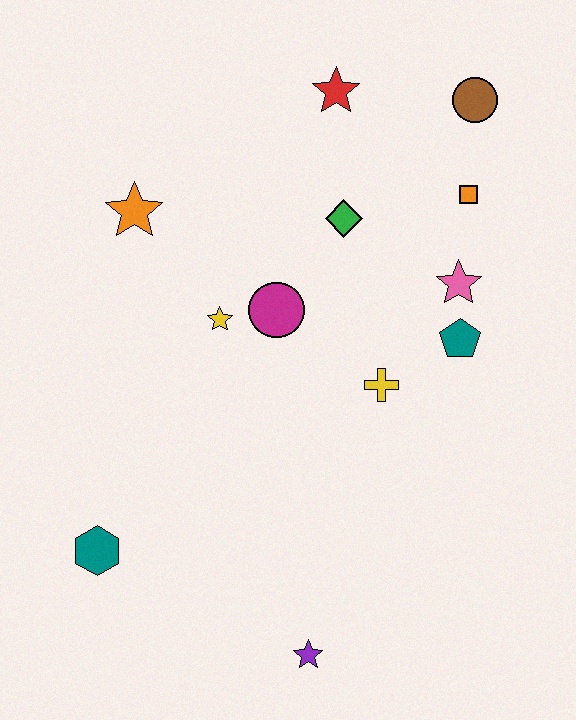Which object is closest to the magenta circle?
The yellow star is closest to the magenta circle.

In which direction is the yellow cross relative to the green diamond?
The yellow cross is below the green diamond.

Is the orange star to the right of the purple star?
No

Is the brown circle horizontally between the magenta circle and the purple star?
No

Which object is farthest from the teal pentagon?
The teal hexagon is farthest from the teal pentagon.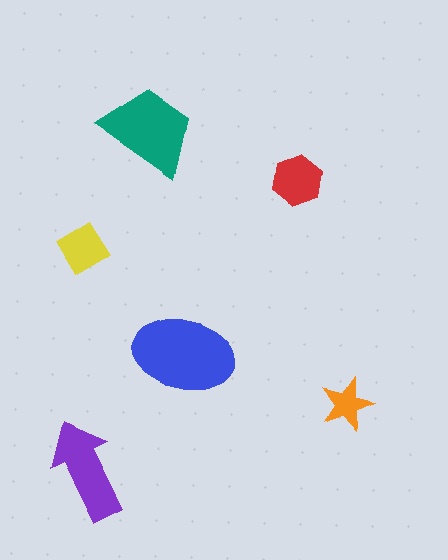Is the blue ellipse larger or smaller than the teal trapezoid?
Larger.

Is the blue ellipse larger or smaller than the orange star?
Larger.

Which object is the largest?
The blue ellipse.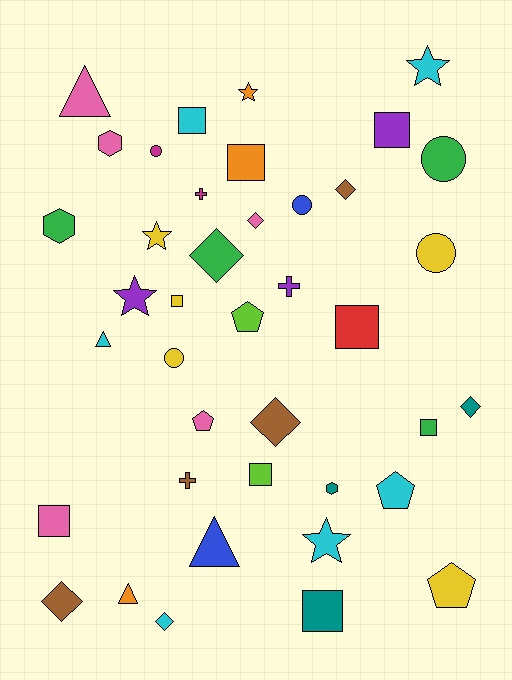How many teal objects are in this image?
There are 3 teal objects.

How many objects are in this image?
There are 40 objects.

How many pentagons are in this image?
There are 4 pentagons.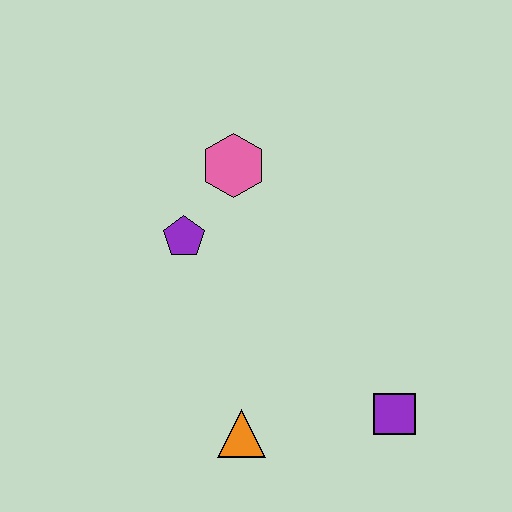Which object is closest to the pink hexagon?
The purple pentagon is closest to the pink hexagon.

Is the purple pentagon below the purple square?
No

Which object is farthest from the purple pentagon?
The purple square is farthest from the purple pentagon.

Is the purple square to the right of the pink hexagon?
Yes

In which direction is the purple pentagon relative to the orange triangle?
The purple pentagon is above the orange triangle.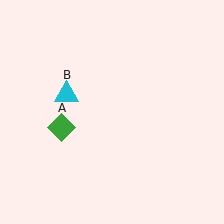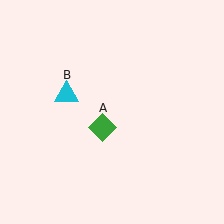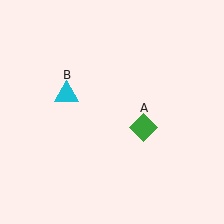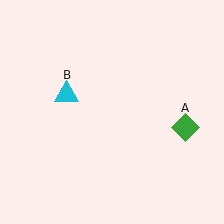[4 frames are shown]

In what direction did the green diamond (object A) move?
The green diamond (object A) moved right.